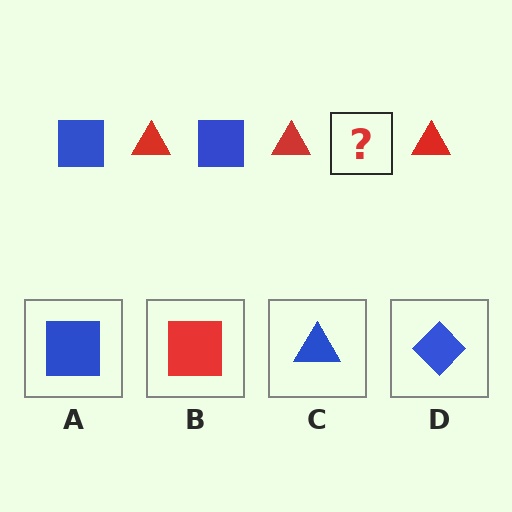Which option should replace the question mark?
Option A.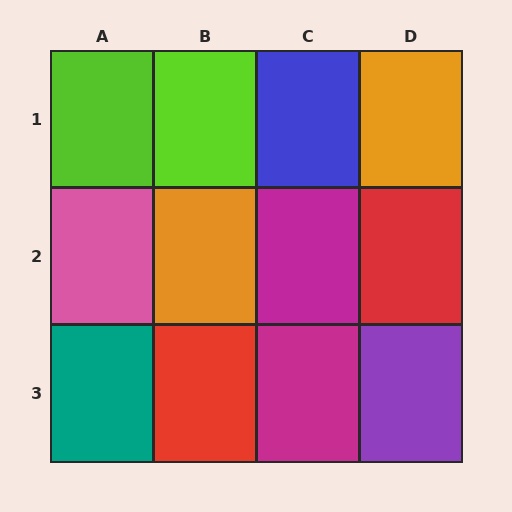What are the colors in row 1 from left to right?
Lime, lime, blue, orange.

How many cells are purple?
1 cell is purple.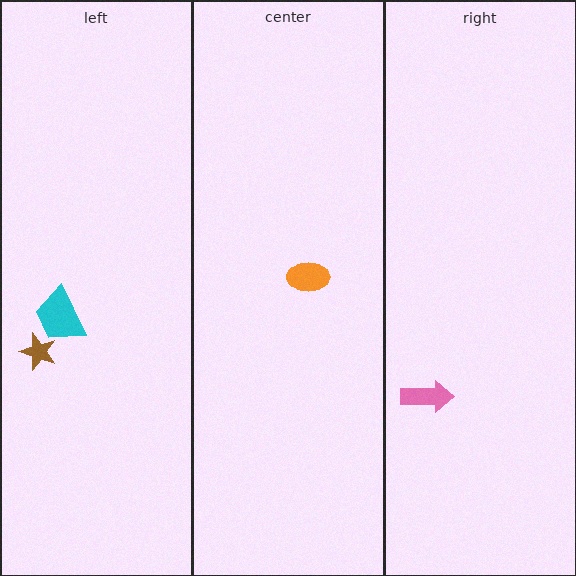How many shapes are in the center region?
1.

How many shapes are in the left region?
2.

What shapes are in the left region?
The brown star, the cyan trapezoid.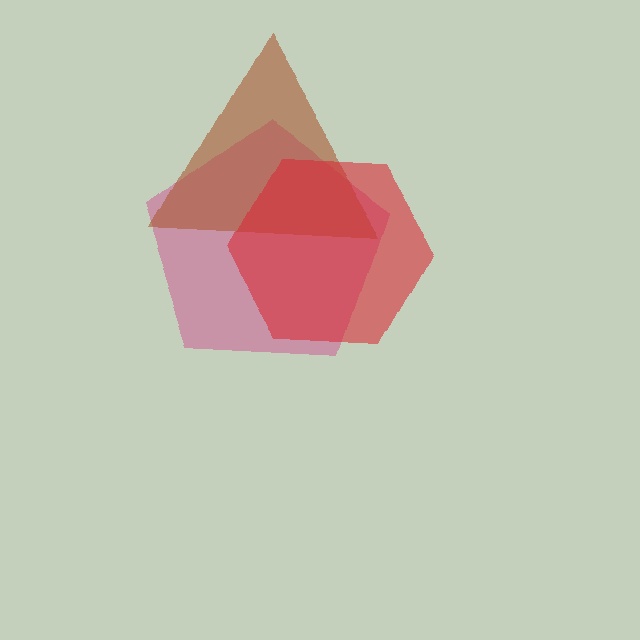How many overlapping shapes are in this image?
There are 3 overlapping shapes in the image.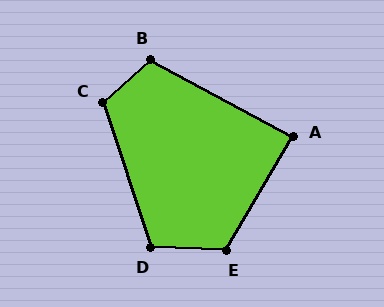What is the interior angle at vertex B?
Approximately 109 degrees (obtuse).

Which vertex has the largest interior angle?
E, at approximately 119 degrees.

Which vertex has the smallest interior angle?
A, at approximately 88 degrees.